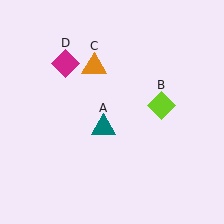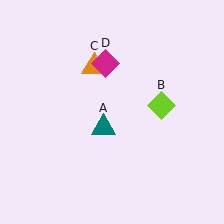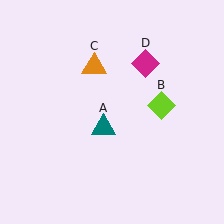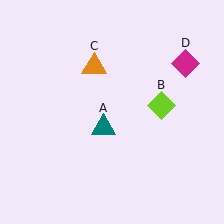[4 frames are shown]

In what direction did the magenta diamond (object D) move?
The magenta diamond (object D) moved right.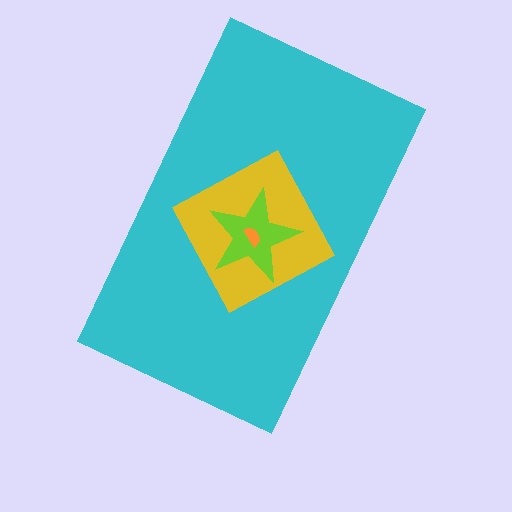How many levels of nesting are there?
4.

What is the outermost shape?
The cyan rectangle.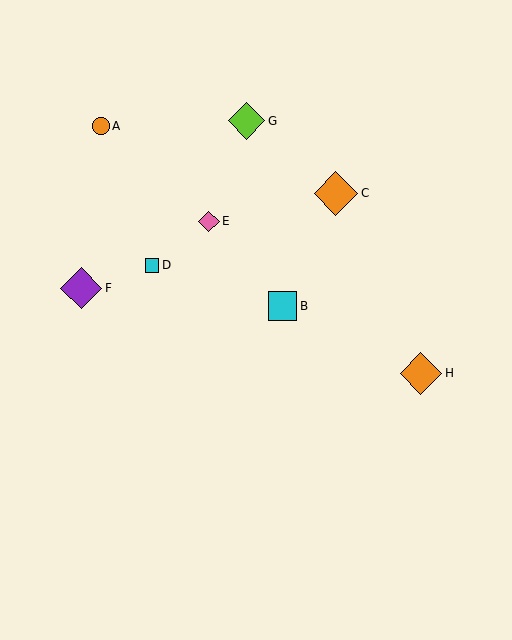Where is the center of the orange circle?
The center of the orange circle is at (101, 126).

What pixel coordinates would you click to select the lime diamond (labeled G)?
Click at (246, 121) to select the lime diamond G.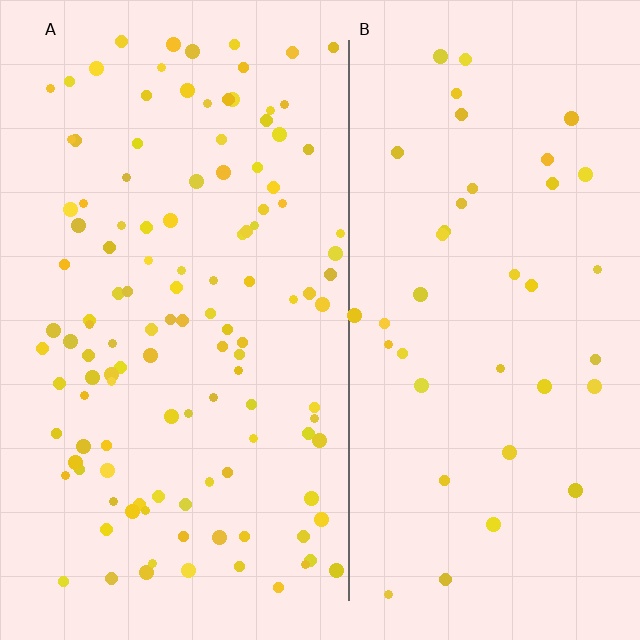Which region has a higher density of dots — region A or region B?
A (the left).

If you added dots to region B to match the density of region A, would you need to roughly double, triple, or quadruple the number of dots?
Approximately triple.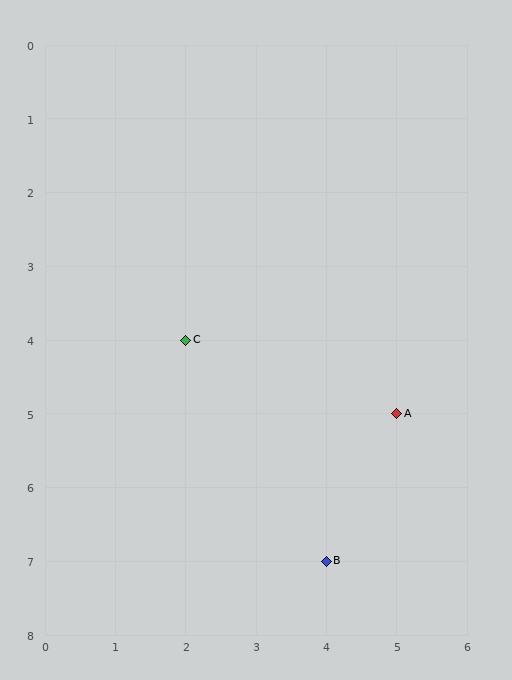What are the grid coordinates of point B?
Point B is at grid coordinates (4, 7).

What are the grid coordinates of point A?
Point A is at grid coordinates (5, 5).